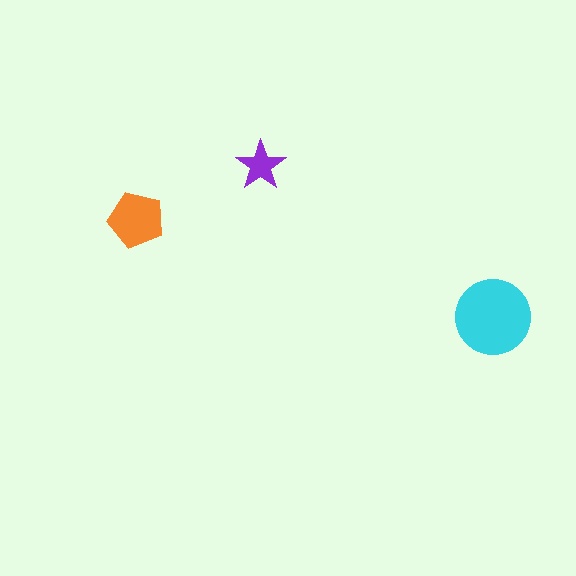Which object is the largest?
The cyan circle.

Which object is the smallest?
The purple star.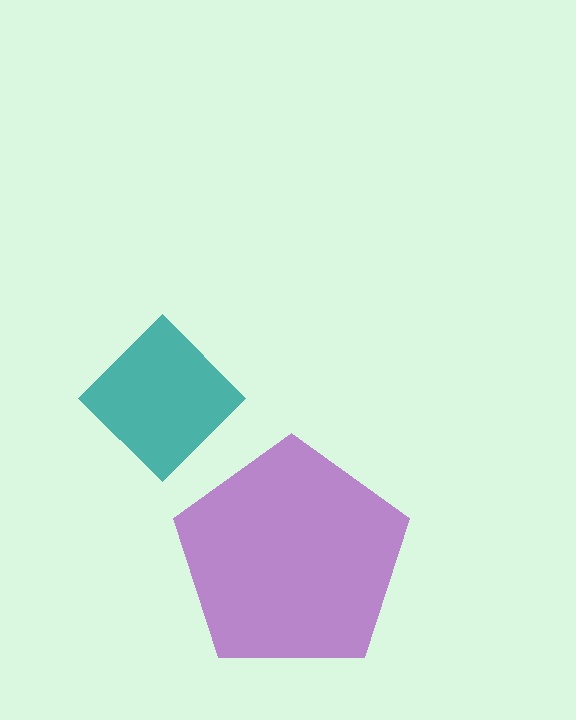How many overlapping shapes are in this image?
There are 2 overlapping shapes in the image.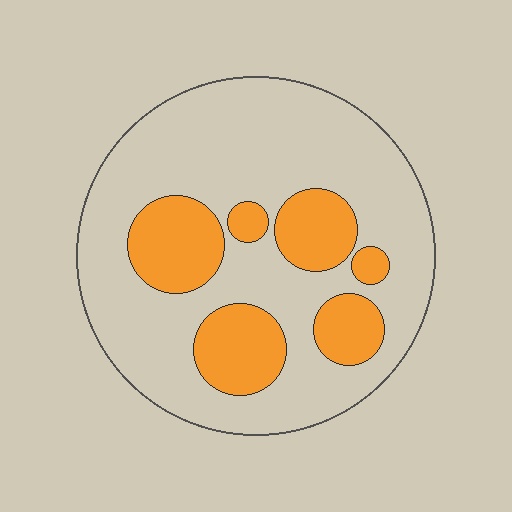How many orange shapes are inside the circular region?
6.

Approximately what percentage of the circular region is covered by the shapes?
Approximately 25%.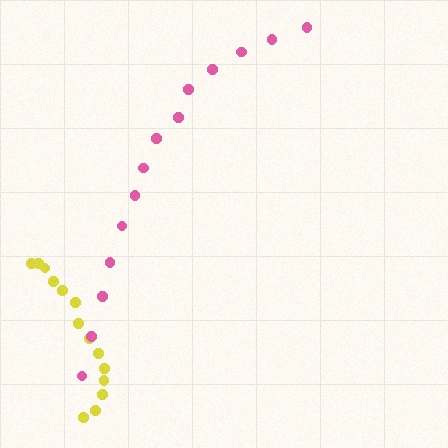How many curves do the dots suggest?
There are 2 distinct paths.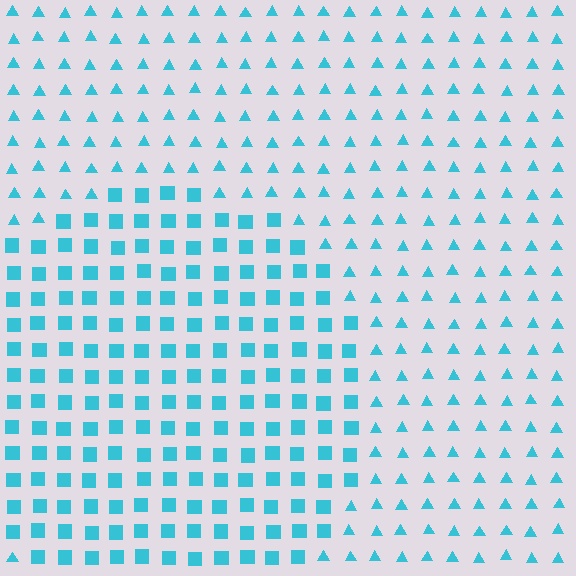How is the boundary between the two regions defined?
The boundary is defined by a change in element shape: squares inside vs. triangles outside. All elements share the same color and spacing.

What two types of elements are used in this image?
The image uses squares inside the circle region and triangles outside it.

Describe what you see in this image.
The image is filled with small cyan elements arranged in a uniform grid. A circle-shaped region contains squares, while the surrounding area contains triangles. The boundary is defined purely by the change in element shape.